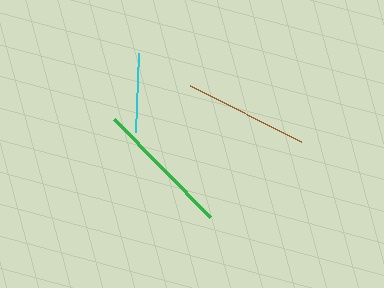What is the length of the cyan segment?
The cyan segment is approximately 79 pixels long.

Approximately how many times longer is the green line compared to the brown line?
The green line is approximately 1.1 times the length of the brown line.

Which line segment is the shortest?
The cyan line is the shortest at approximately 79 pixels.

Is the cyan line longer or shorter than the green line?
The green line is longer than the cyan line.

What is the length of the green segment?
The green segment is approximately 137 pixels long.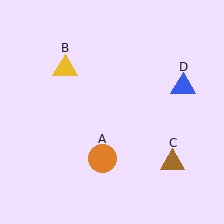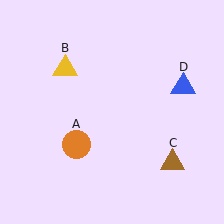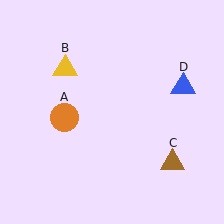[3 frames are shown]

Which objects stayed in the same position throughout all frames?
Yellow triangle (object B) and brown triangle (object C) and blue triangle (object D) remained stationary.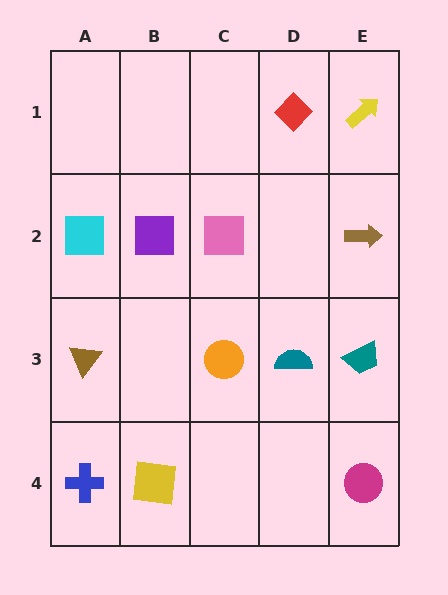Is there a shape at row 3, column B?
No, that cell is empty.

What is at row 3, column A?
A brown triangle.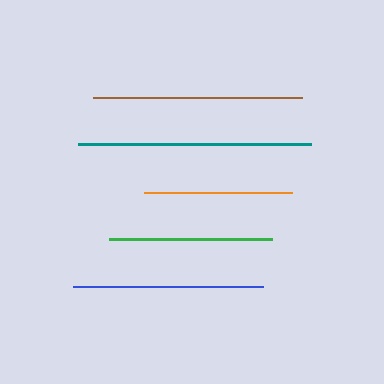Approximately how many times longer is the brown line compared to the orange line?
The brown line is approximately 1.4 times the length of the orange line.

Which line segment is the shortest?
The orange line is the shortest at approximately 148 pixels.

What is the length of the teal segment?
The teal segment is approximately 232 pixels long.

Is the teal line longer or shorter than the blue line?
The teal line is longer than the blue line.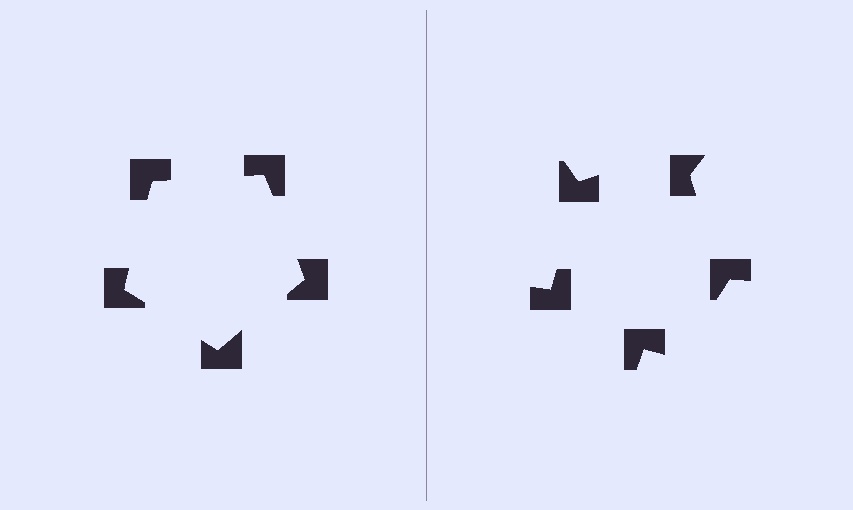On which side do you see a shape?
An illusory pentagon appears on the left side. On the right side the wedge cuts are rotated, so no coherent shape forms.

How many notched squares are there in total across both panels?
10 — 5 on each side.